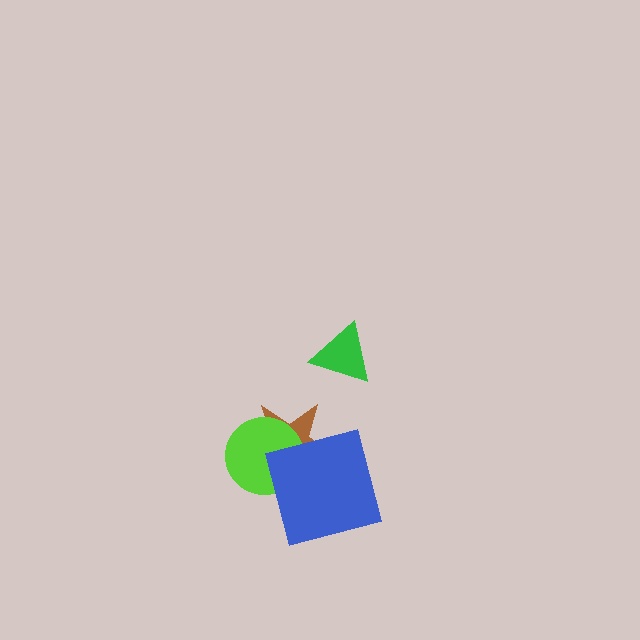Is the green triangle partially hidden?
No, no other shape covers it.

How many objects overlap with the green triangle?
0 objects overlap with the green triangle.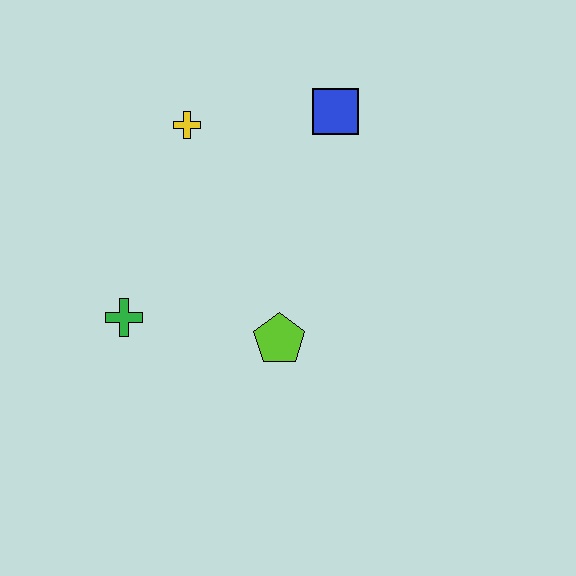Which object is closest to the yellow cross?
The blue square is closest to the yellow cross.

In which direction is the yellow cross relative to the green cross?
The yellow cross is above the green cross.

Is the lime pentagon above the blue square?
No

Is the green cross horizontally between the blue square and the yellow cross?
No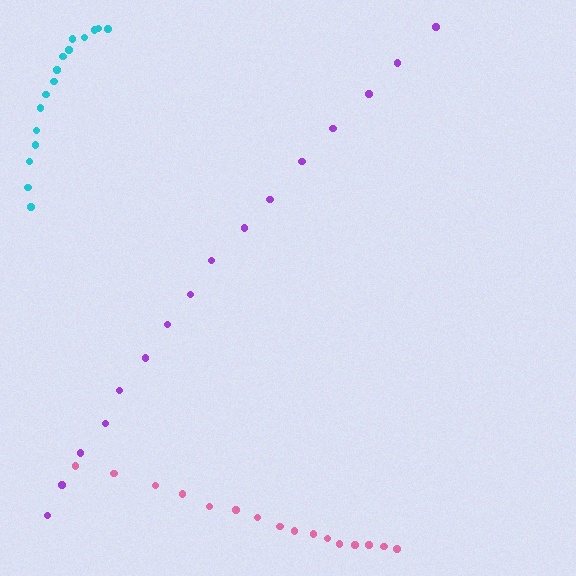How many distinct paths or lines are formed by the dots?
There are 3 distinct paths.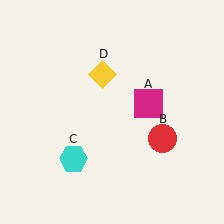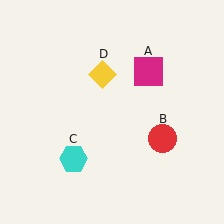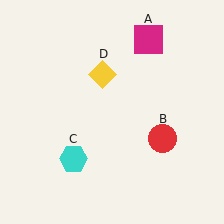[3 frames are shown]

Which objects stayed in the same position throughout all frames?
Red circle (object B) and cyan hexagon (object C) and yellow diamond (object D) remained stationary.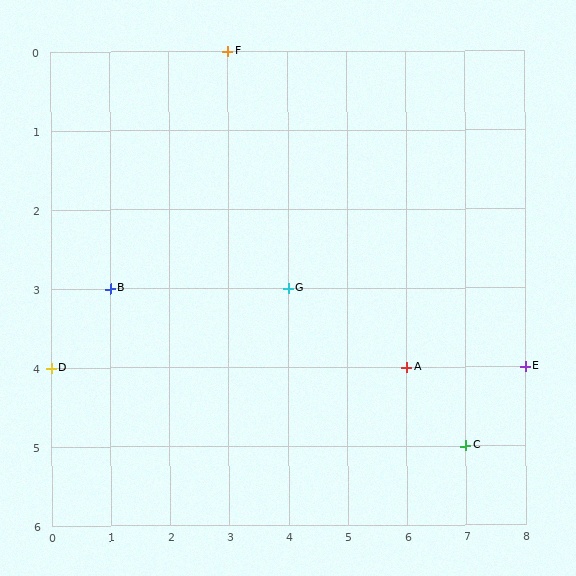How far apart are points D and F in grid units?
Points D and F are 3 columns and 4 rows apart (about 5.0 grid units diagonally).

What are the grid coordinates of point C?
Point C is at grid coordinates (7, 5).